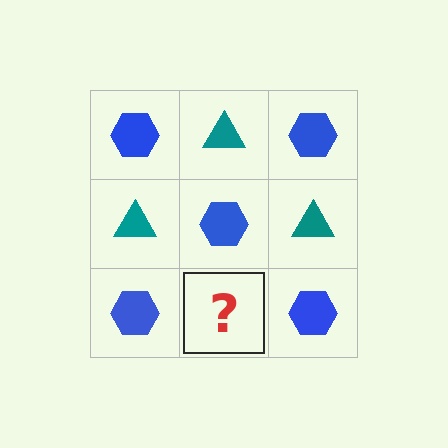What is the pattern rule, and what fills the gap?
The rule is that it alternates blue hexagon and teal triangle in a checkerboard pattern. The gap should be filled with a teal triangle.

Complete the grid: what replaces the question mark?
The question mark should be replaced with a teal triangle.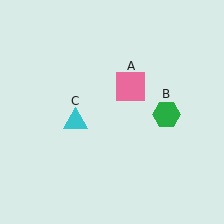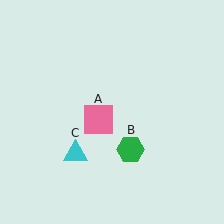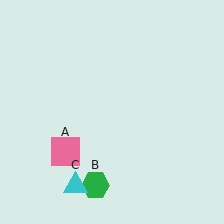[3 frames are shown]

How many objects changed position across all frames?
3 objects changed position: pink square (object A), green hexagon (object B), cyan triangle (object C).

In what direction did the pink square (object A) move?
The pink square (object A) moved down and to the left.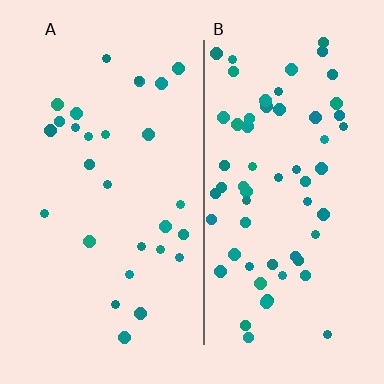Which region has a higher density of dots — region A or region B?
B (the right).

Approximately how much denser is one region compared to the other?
Approximately 2.2× — region B over region A.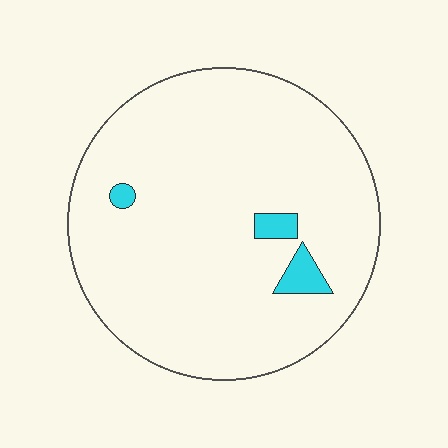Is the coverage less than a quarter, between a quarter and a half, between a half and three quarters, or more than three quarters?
Less than a quarter.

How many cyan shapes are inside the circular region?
3.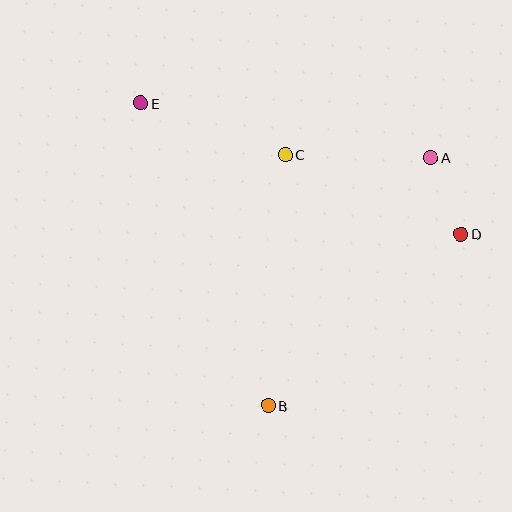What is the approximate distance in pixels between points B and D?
The distance between B and D is approximately 258 pixels.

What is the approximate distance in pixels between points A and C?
The distance between A and C is approximately 145 pixels.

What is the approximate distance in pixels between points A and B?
The distance between A and B is approximately 297 pixels.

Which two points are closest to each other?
Points A and D are closest to each other.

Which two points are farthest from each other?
Points D and E are farthest from each other.